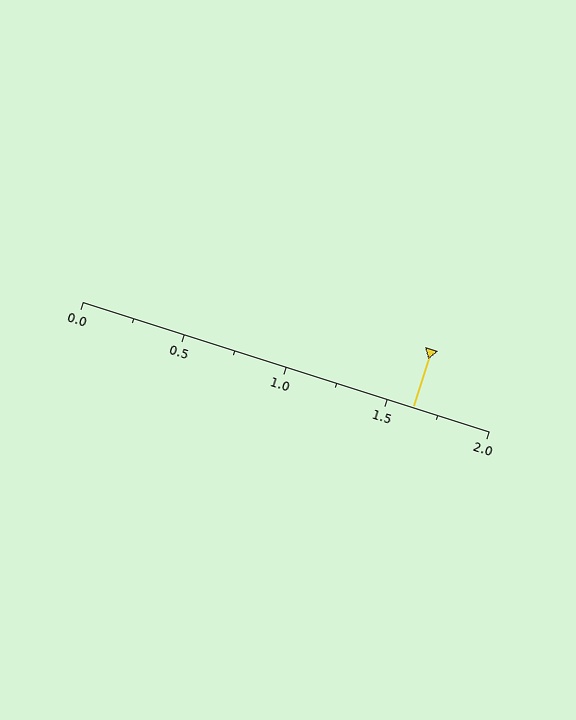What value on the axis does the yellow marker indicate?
The marker indicates approximately 1.62.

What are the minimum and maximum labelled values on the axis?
The axis runs from 0.0 to 2.0.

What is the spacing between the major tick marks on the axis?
The major ticks are spaced 0.5 apart.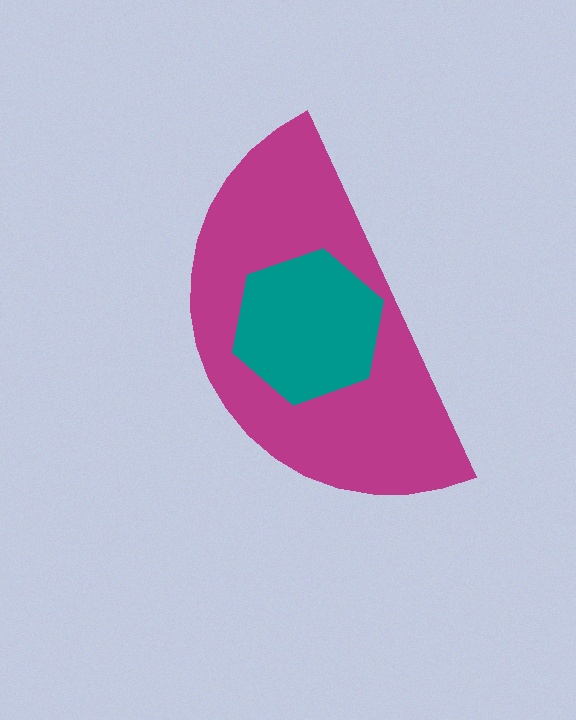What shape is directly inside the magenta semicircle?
The teal hexagon.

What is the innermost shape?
The teal hexagon.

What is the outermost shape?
The magenta semicircle.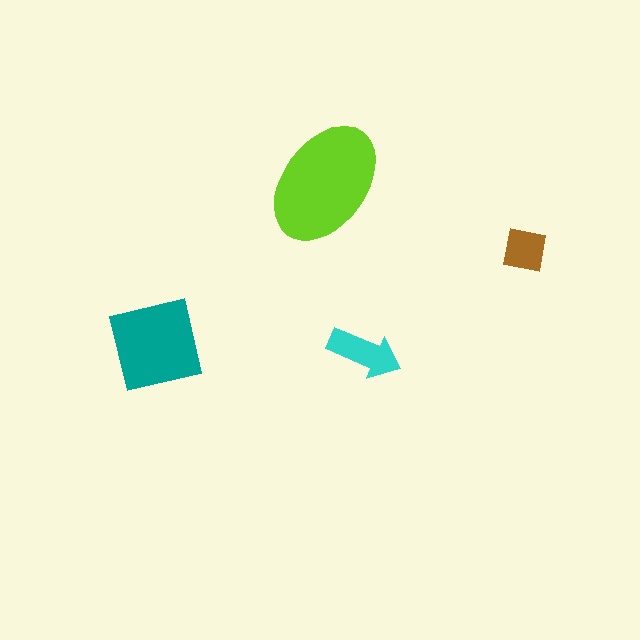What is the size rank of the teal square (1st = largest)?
2nd.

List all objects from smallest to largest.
The brown square, the cyan arrow, the teal square, the lime ellipse.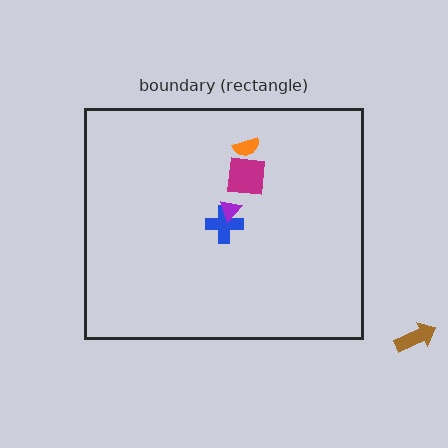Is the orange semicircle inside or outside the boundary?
Inside.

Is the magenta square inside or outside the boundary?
Inside.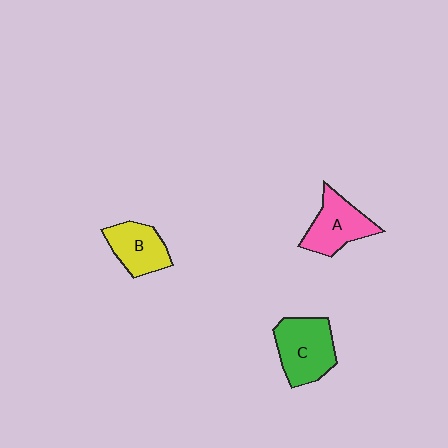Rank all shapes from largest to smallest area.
From largest to smallest: C (green), A (pink), B (yellow).